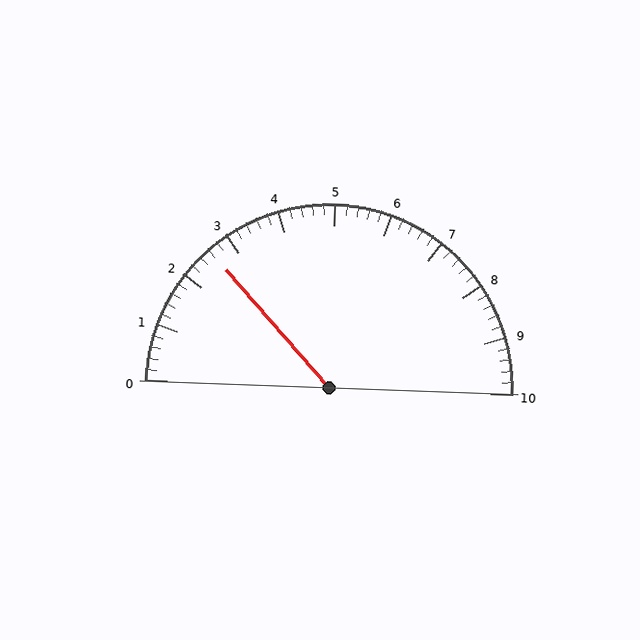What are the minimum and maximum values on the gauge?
The gauge ranges from 0 to 10.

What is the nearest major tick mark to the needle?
The nearest major tick mark is 3.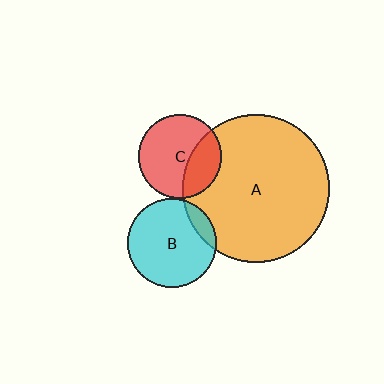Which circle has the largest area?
Circle A (orange).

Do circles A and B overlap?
Yes.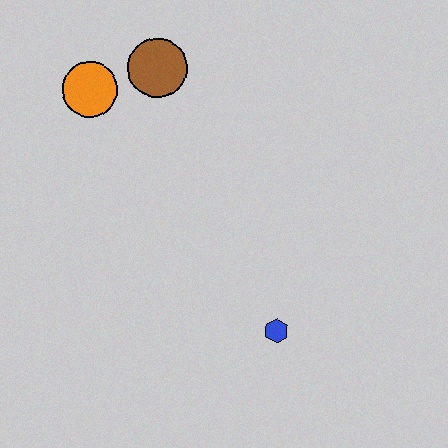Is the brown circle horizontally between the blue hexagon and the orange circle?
Yes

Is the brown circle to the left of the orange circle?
No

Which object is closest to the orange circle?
The brown circle is closest to the orange circle.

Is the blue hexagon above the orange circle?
No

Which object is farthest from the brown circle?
The blue hexagon is farthest from the brown circle.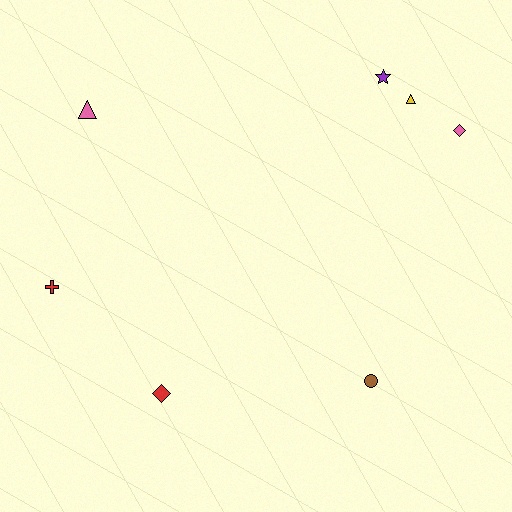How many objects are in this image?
There are 7 objects.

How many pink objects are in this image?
There are 2 pink objects.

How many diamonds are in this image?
There are 2 diamonds.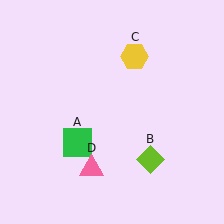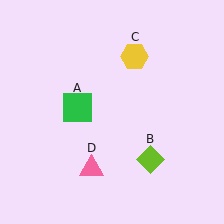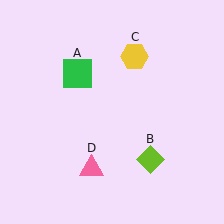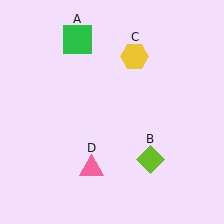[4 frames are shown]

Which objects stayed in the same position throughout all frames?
Lime diamond (object B) and yellow hexagon (object C) and pink triangle (object D) remained stationary.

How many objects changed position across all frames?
1 object changed position: green square (object A).